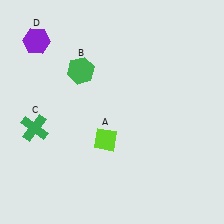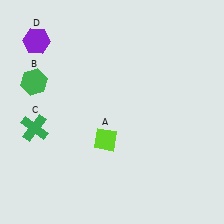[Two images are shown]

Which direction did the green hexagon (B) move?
The green hexagon (B) moved left.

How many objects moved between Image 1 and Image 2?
1 object moved between the two images.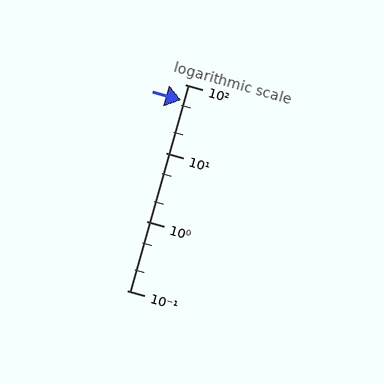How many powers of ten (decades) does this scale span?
The scale spans 3 decades, from 0.1 to 100.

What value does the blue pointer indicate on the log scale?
The pointer indicates approximately 59.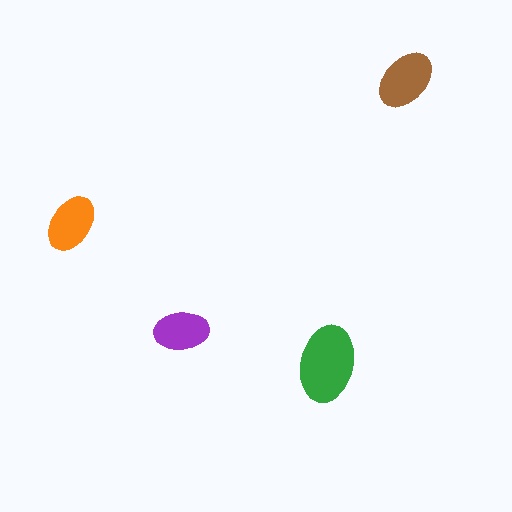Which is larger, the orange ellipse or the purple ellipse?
The orange one.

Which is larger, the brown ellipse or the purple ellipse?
The brown one.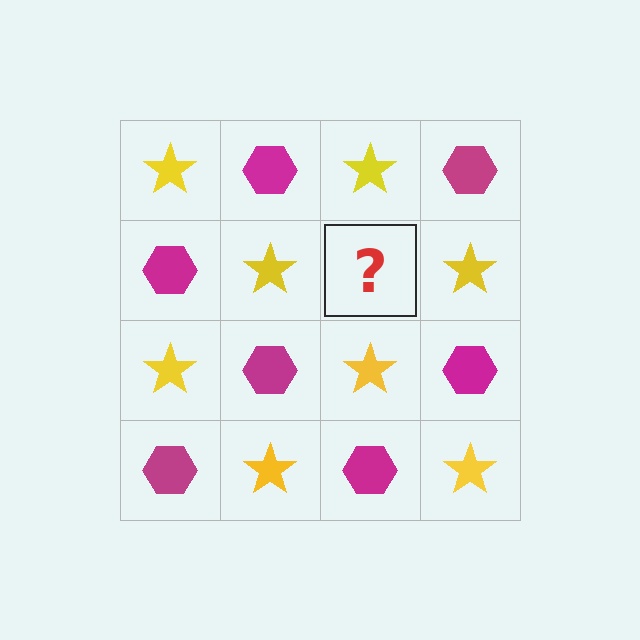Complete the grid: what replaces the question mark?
The question mark should be replaced with a magenta hexagon.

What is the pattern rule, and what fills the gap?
The rule is that it alternates yellow star and magenta hexagon in a checkerboard pattern. The gap should be filled with a magenta hexagon.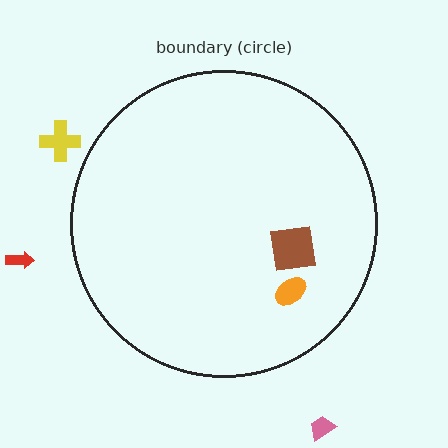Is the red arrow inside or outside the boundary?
Outside.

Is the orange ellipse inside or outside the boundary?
Inside.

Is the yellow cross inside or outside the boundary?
Outside.